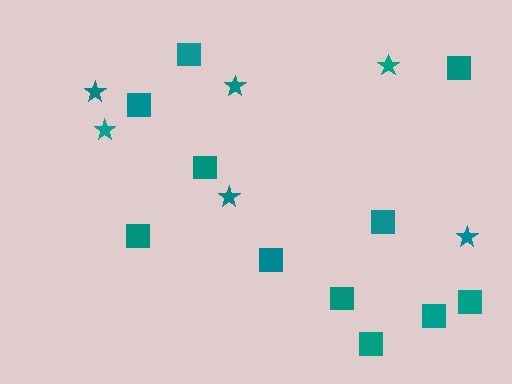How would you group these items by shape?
There are 2 groups: one group of stars (6) and one group of squares (11).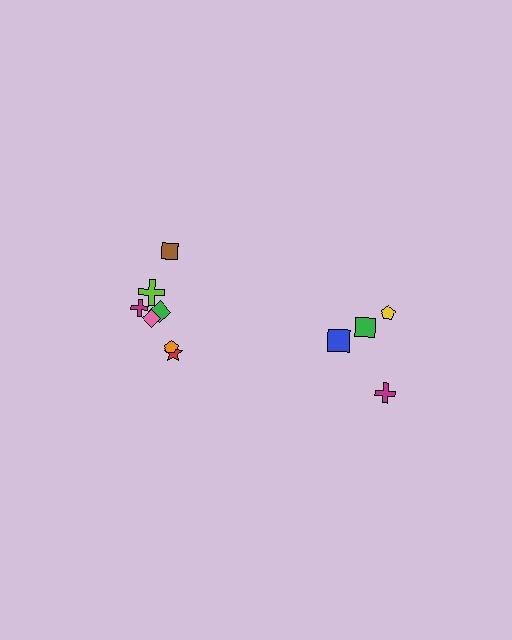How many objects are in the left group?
There are 7 objects.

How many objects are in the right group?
There are 4 objects.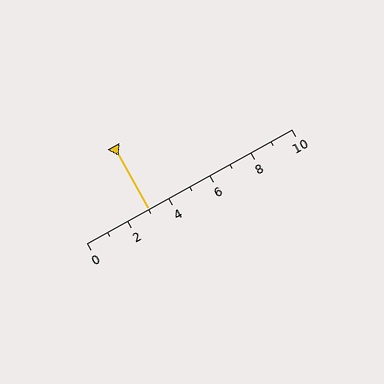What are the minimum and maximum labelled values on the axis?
The axis runs from 0 to 10.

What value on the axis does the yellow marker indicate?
The marker indicates approximately 3.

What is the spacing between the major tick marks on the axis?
The major ticks are spaced 2 apart.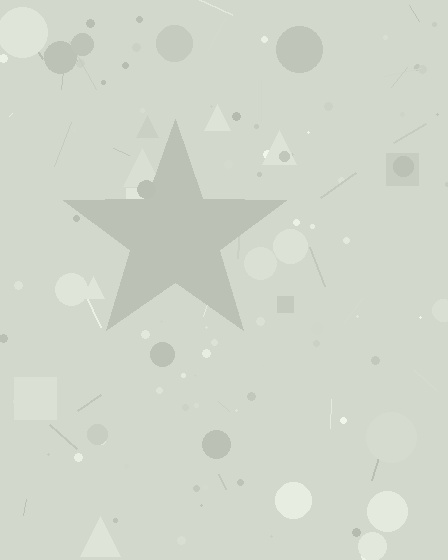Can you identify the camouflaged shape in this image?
The camouflaged shape is a star.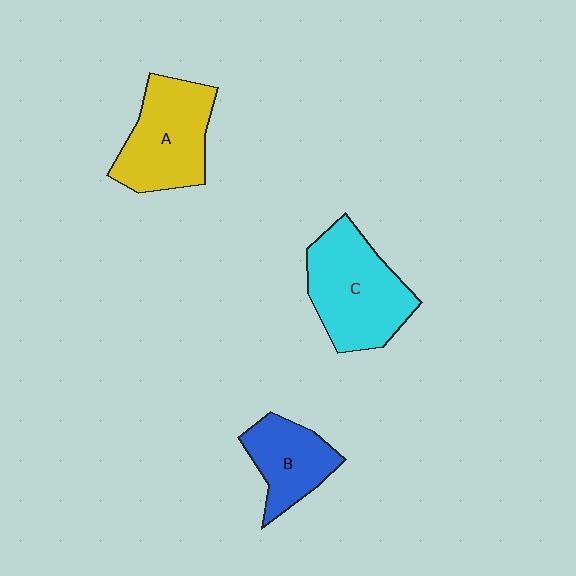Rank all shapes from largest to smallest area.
From largest to smallest: C (cyan), A (yellow), B (blue).